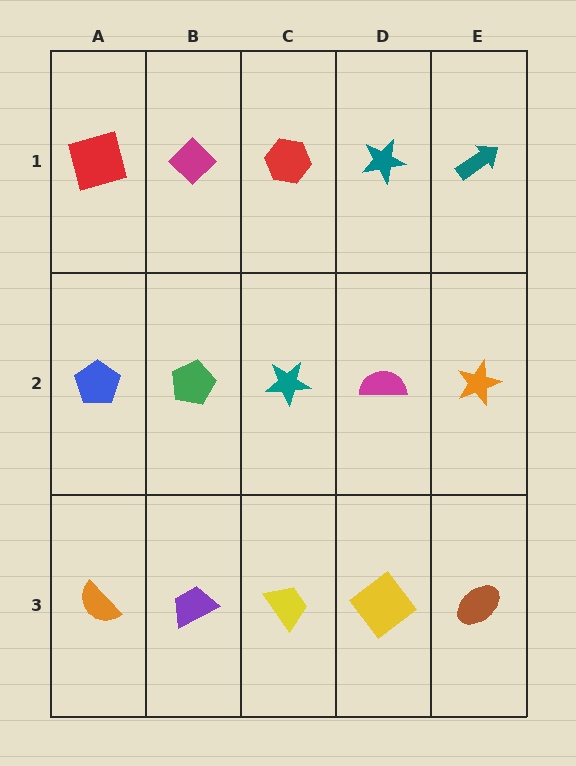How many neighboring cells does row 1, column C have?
3.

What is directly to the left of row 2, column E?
A magenta semicircle.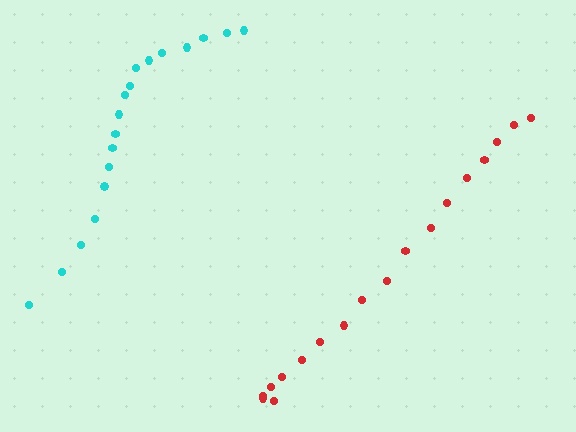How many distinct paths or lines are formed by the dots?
There are 2 distinct paths.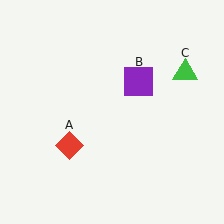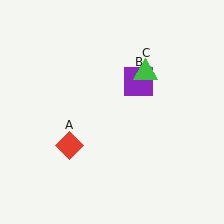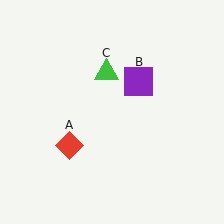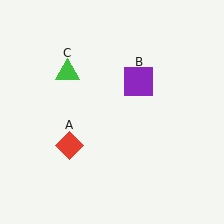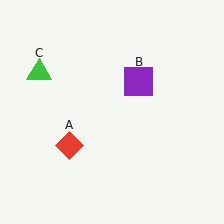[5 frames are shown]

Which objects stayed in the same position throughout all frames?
Red diamond (object A) and purple square (object B) remained stationary.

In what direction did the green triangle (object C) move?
The green triangle (object C) moved left.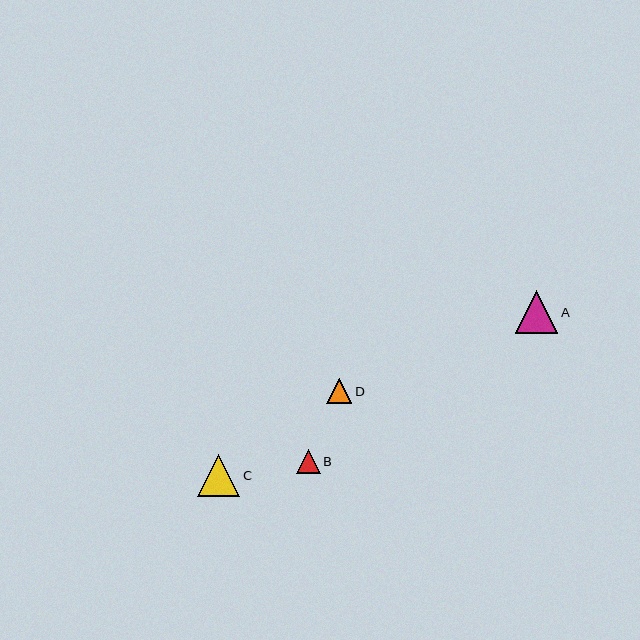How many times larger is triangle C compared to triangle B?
Triangle C is approximately 1.8 times the size of triangle B.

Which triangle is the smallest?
Triangle B is the smallest with a size of approximately 24 pixels.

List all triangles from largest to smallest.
From largest to smallest: A, C, D, B.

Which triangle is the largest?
Triangle A is the largest with a size of approximately 43 pixels.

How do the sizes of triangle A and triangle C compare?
Triangle A and triangle C are approximately the same size.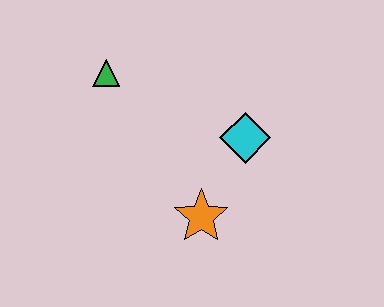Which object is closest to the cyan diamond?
The orange star is closest to the cyan diamond.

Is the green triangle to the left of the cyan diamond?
Yes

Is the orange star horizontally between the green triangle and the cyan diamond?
Yes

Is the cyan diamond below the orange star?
No